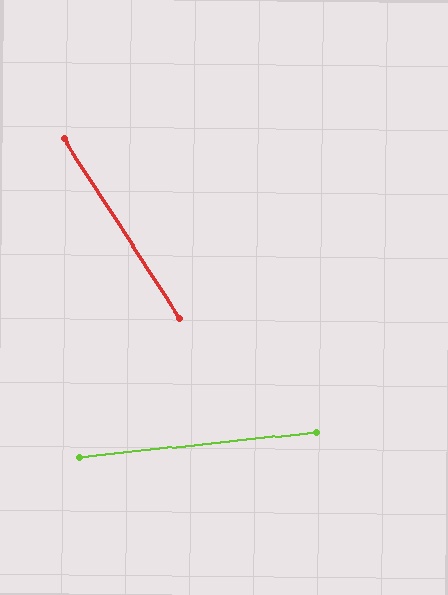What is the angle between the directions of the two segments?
Approximately 63 degrees.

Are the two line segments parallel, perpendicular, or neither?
Neither parallel nor perpendicular — they differ by about 63°.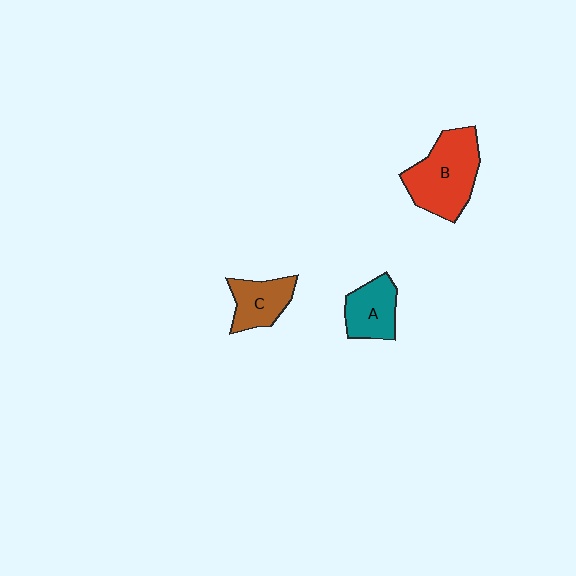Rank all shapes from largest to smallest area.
From largest to smallest: B (red), A (teal), C (brown).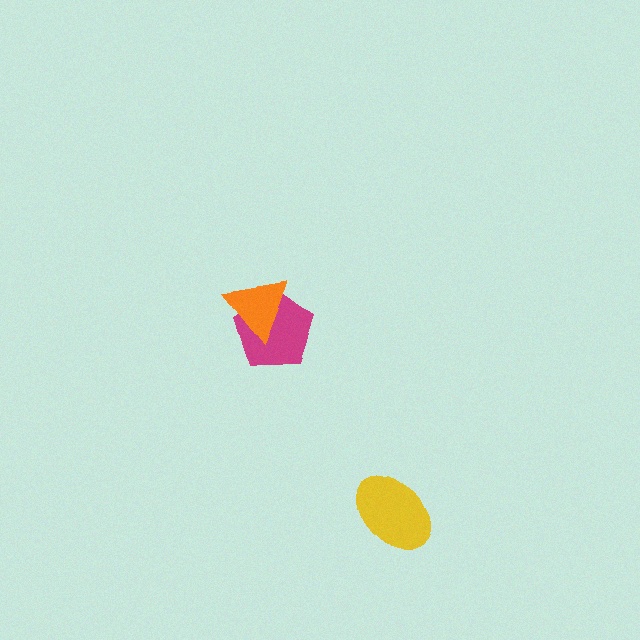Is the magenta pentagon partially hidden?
Yes, it is partially covered by another shape.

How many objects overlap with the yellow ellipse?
0 objects overlap with the yellow ellipse.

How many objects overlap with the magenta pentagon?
1 object overlaps with the magenta pentagon.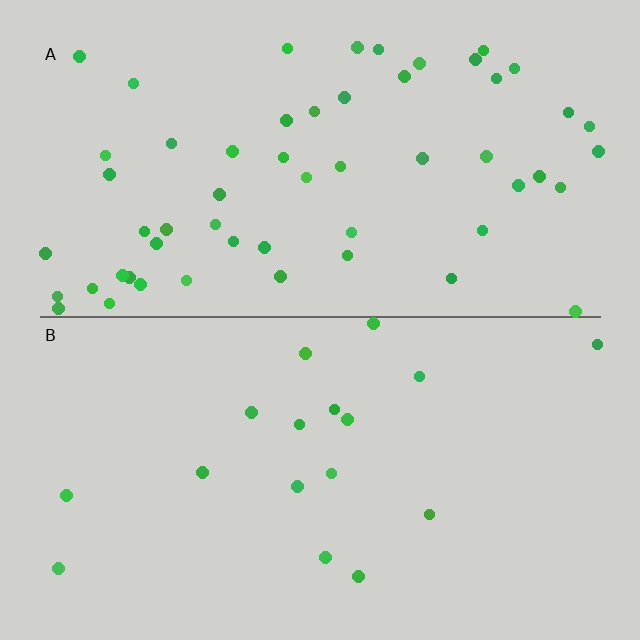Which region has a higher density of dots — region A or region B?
A (the top).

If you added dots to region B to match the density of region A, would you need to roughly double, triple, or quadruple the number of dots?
Approximately triple.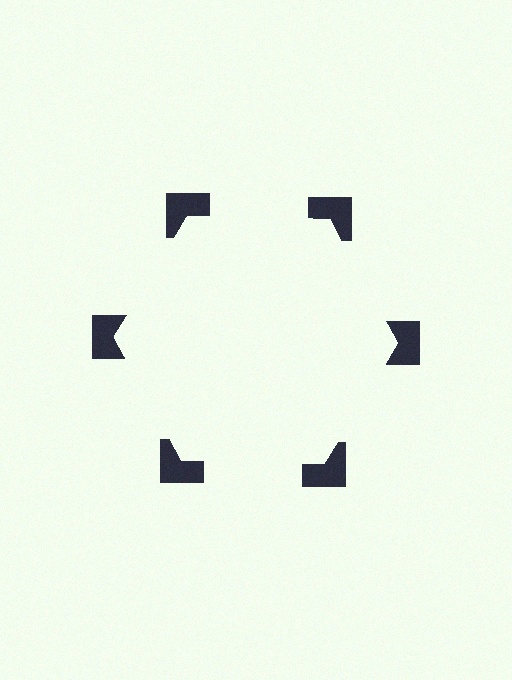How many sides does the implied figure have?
6 sides.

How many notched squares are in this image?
There are 6 — one at each vertex of the illusory hexagon.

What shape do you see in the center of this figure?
An illusory hexagon — its edges are inferred from the aligned wedge cuts in the notched squares, not physically drawn.